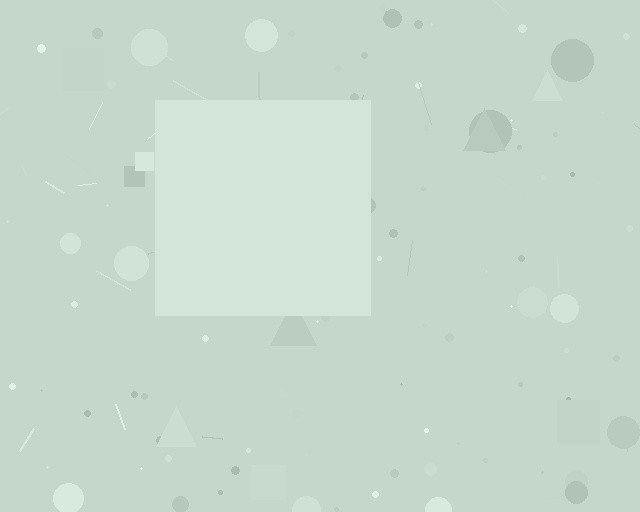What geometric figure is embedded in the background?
A square is embedded in the background.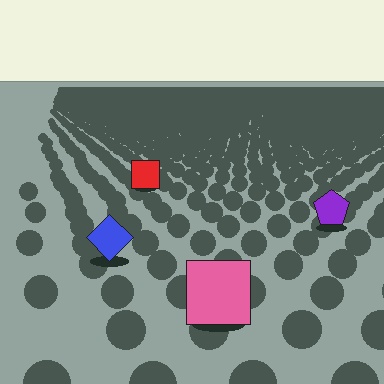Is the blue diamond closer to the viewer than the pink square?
No. The pink square is closer — you can tell from the texture gradient: the ground texture is coarser near it.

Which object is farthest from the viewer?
The red square is farthest from the viewer. It appears smaller and the ground texture around it is denser.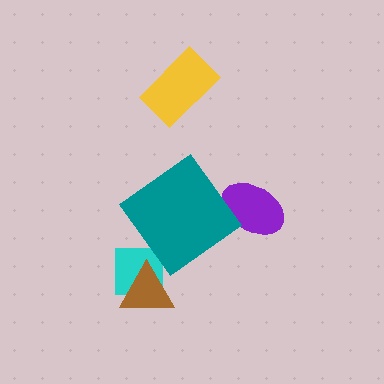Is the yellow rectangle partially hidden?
No, no other shape covers it.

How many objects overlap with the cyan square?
1 object overlaps with the cyan square.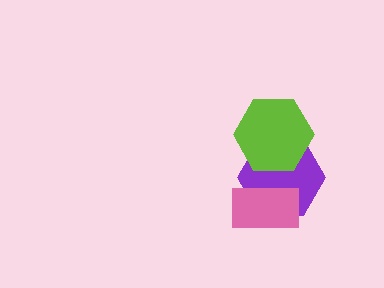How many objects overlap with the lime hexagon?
1 object overlaps with the lime hexagon.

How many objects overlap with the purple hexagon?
2 objects overlap with the purple hexagon.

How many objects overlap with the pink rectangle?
1 object overlaps with the pink rectangle.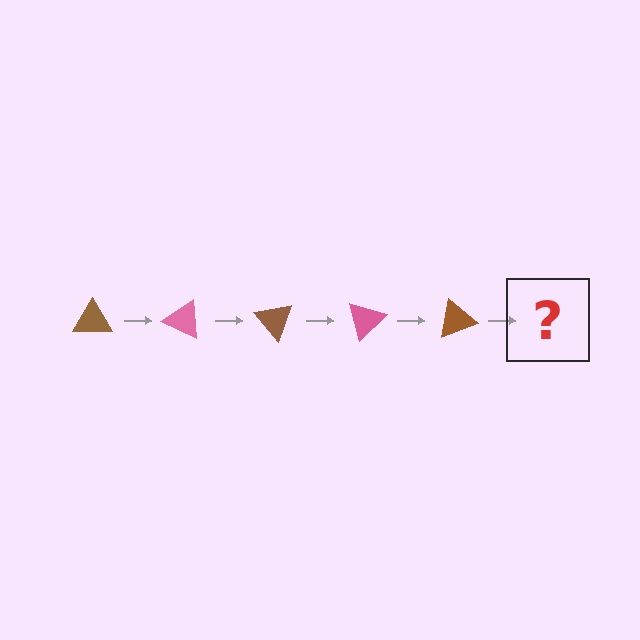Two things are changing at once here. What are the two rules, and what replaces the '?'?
The two rules are that it rotates 25 degrees each step and the color cycles through brown and pink. The '?' should be a pink triangle, rotated 125 degrees from the start.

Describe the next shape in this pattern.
It should be a pink triangle, rotated 125 degrees from the start.